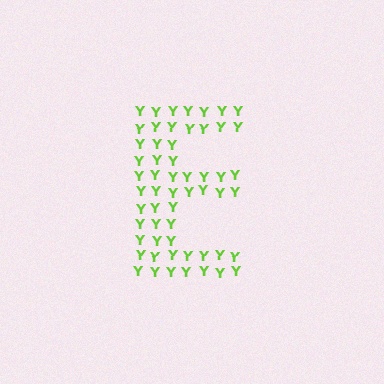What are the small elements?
The small elements are letter Y's.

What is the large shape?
The large shape is the letter E.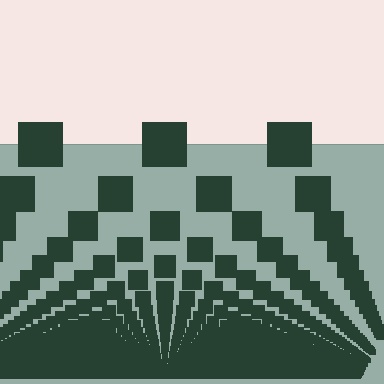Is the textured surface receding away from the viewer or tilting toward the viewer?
The surface appears to tilt toward the viewer. Texture elements get larger and sparser toward the top.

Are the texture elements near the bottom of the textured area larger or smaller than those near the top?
Smaller. The gradient is inverted — elements near the bottom are smaller and denser.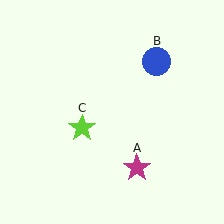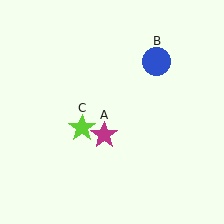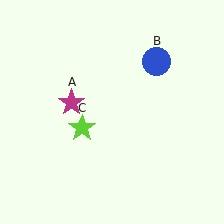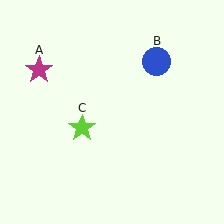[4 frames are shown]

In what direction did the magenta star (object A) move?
The magenta star (object A) moved up and to the left.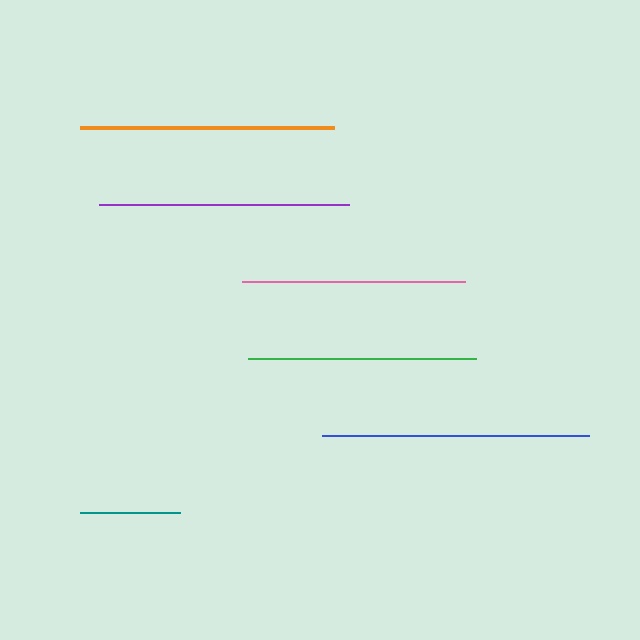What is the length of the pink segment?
The pink segment is approximately 223 pixels long.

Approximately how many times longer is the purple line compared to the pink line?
The purple line is approximately 1.1 times the length of the pink line.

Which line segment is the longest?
The blue line is the longest at approximately 267 pixels.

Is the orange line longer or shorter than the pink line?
The orange line is longer than the pink line.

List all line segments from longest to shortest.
From longest to shortest: blue, orange, purple, green, pink, teal.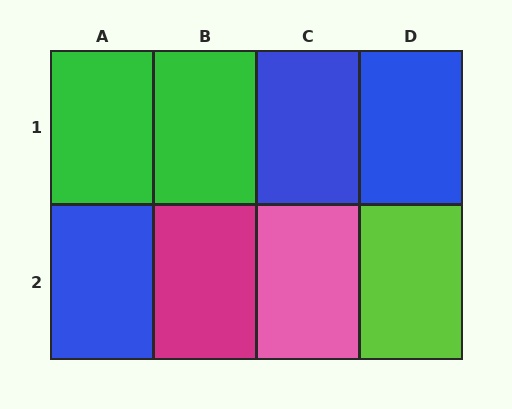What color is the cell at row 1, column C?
Blue.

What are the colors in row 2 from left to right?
Blue, magenta, pink, lime.